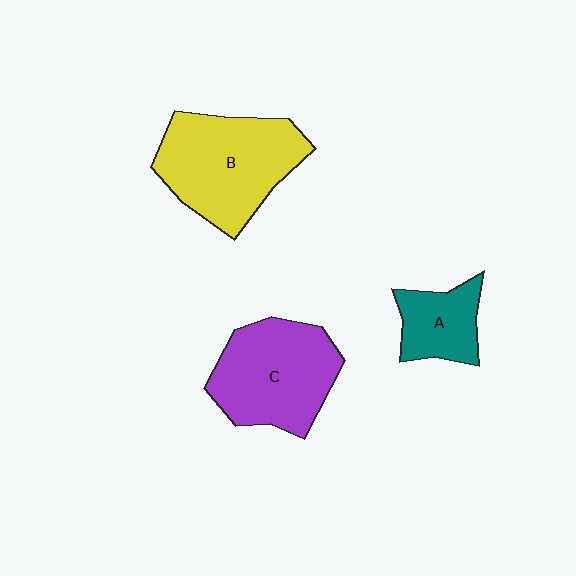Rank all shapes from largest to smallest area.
From largest to smallest: B (yellow), C (purple), A (teal).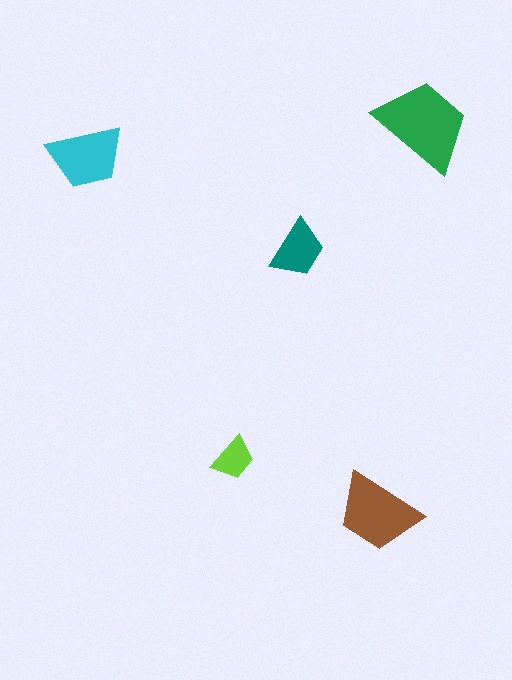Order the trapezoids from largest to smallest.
the green one, the brown one, the cyan one, the teal one, the lime one.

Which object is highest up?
The green trapezoid is topmost.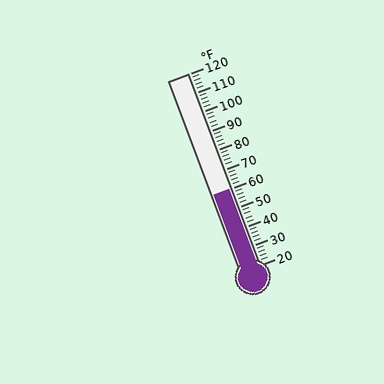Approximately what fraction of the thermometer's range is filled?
The thermometer is filled to approximately 40% of its range.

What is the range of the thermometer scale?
The thermometer scale ranges from 20°F to 120°F.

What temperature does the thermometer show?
The thermometer shows approximately 60°F.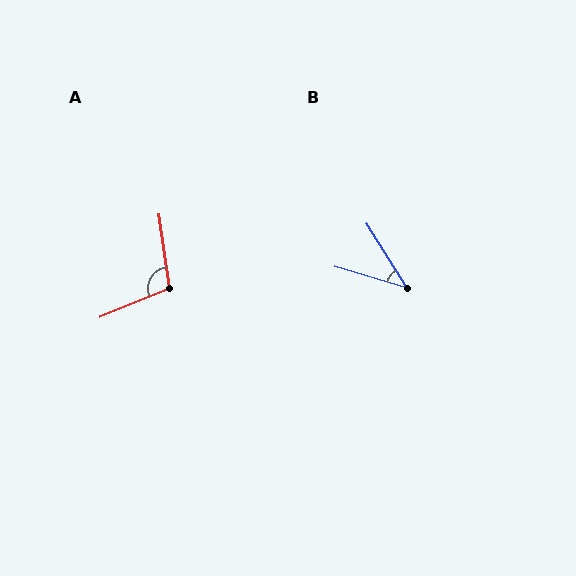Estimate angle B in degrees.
Approximately 41 degrees.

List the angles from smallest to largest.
B (41°), A (104°).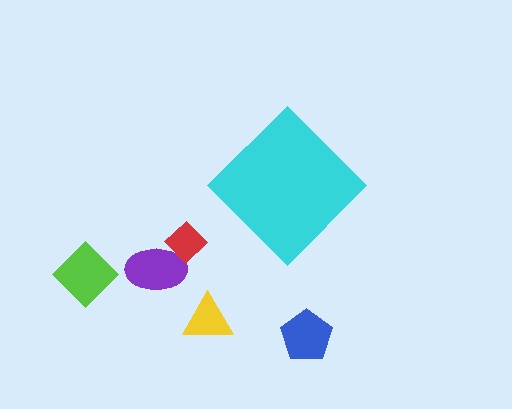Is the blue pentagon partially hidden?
No, the blue pentagon is fully visible.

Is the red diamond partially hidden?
No, the red diamond is fully visible.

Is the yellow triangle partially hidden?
No, the yellow triangle is fully visible.